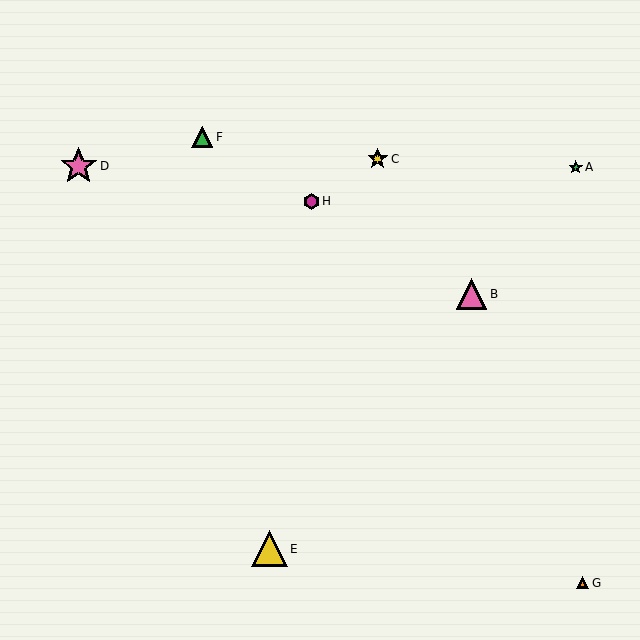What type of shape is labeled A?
Shape A is a green star.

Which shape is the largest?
The pink star (labeled D) is the largest.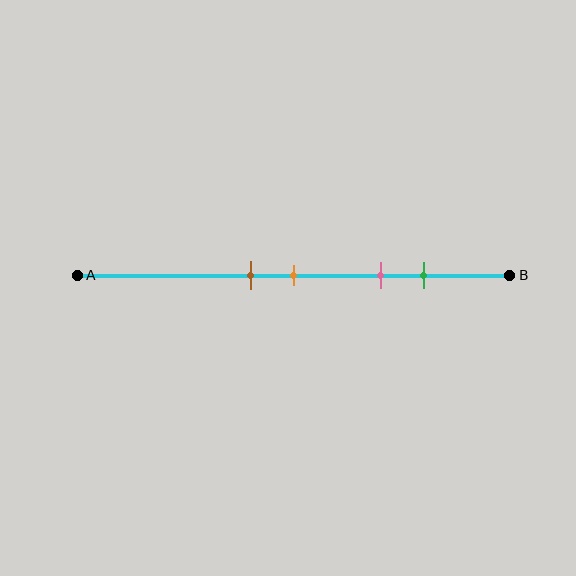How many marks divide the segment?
There are 4 marks dividing the segment.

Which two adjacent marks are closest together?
The brown and orange marks are the closest adjacent pair.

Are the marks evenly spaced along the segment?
No, the marks are not evenly spaced.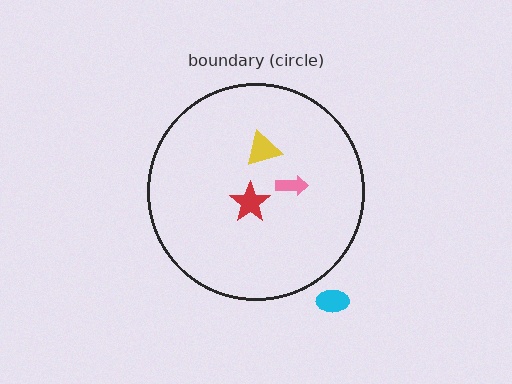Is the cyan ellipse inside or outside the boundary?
Outside.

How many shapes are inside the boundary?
3 inside, 1 outside.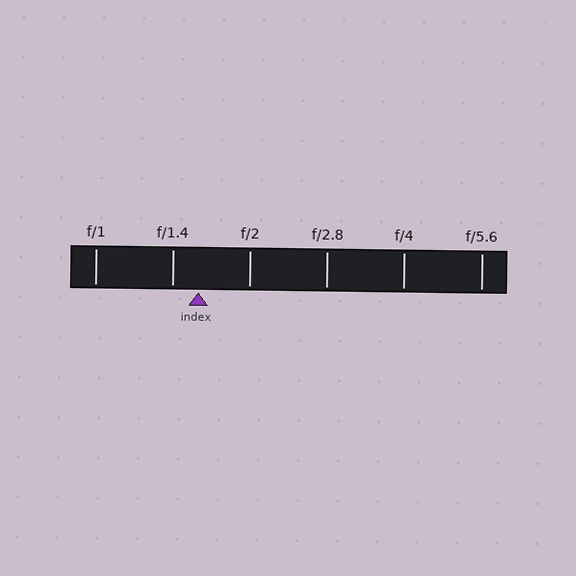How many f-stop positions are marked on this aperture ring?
There are 6 f-stop positions marked.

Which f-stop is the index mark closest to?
The index mark is closest to f/1.4.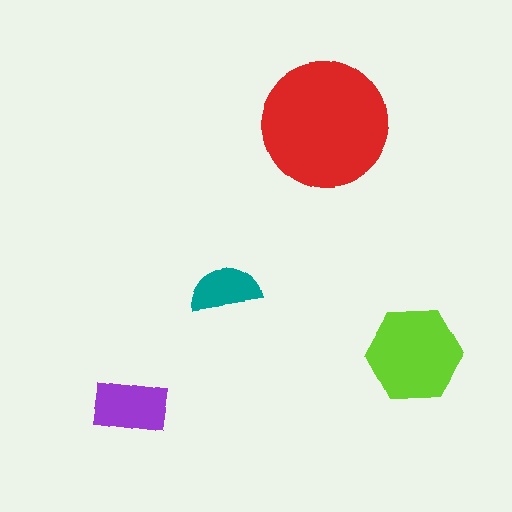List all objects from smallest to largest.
The teal semicircle, the purple rectangle, the lime hexagon, the red circle.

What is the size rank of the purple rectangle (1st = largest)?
3rd.